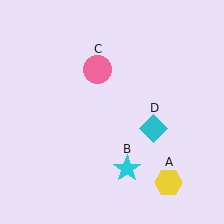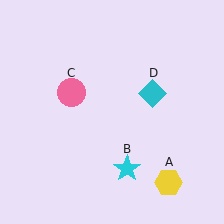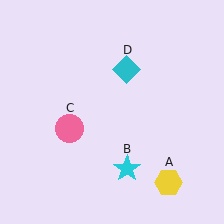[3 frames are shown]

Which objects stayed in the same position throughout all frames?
Yellow hexagon (object A) and cyan star (object B) remained stationary.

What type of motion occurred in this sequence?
The pink circle (object C), cyan diamond (object D) rotated counterclockwise around the center of the scene.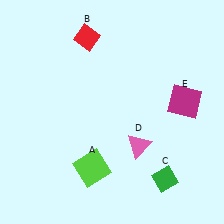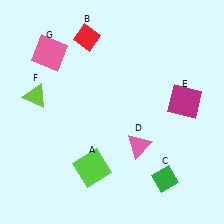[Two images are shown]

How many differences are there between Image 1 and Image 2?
There are 2 differences between the two images.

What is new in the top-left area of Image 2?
A pink square (G) was added in the top-left area of Image 2.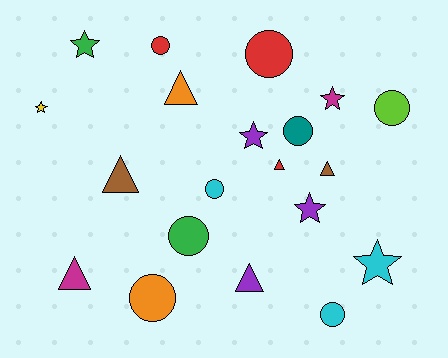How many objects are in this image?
There are 20 objects.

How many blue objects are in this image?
There are no blue objects.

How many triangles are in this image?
There are 6 triangles.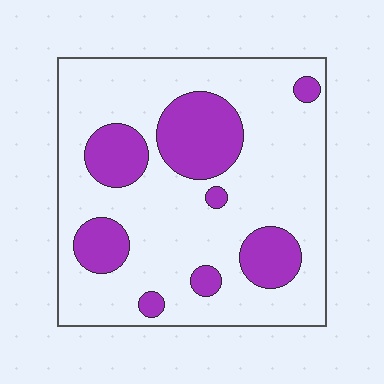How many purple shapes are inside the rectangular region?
8.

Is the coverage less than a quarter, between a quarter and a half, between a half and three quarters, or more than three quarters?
Less than a quarter.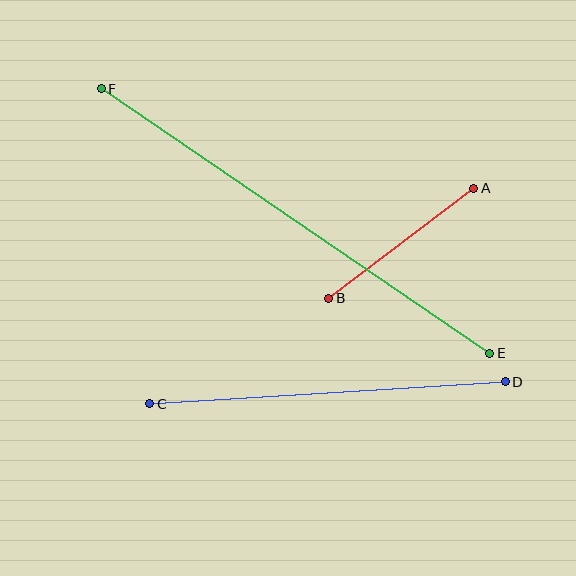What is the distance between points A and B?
The distance is approximately 182 pixels.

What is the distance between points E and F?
The distance is approximately 470 pixels.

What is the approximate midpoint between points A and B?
The midpoint is at approximately (401, 243) pixels.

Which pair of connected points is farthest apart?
Points E and F are farthest apart.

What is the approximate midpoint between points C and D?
The midpoint is at approximately (328, 393) pixels.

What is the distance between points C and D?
The distance is approximately 356 pixels.